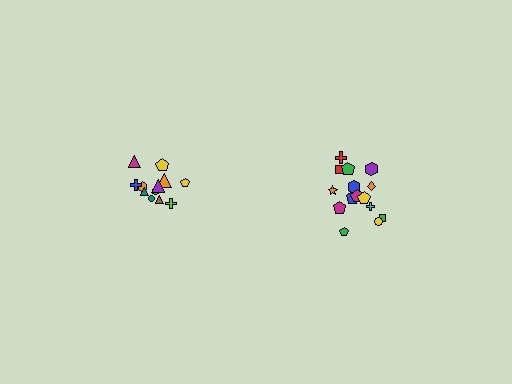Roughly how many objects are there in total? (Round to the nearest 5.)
Roughly 25 objects in total.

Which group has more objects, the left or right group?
The right group.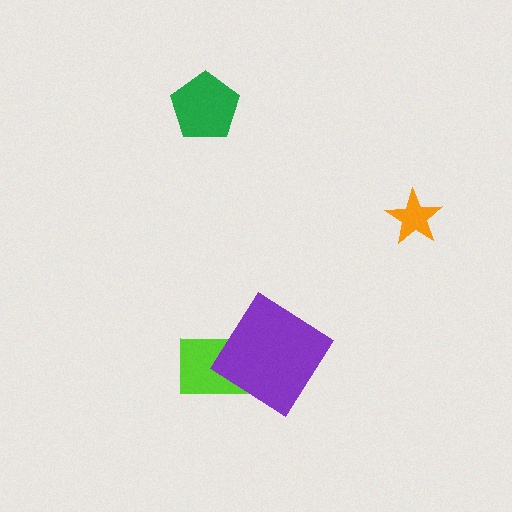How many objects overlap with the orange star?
0 objects overlap with the orange star.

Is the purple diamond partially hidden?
No, no other shape covers it.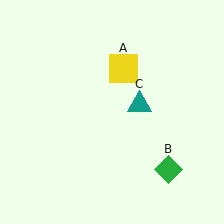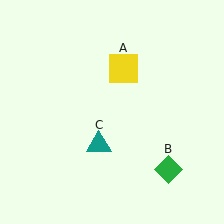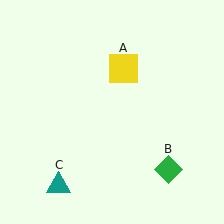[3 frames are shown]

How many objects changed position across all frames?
1 object changed position: teal triangle (object C).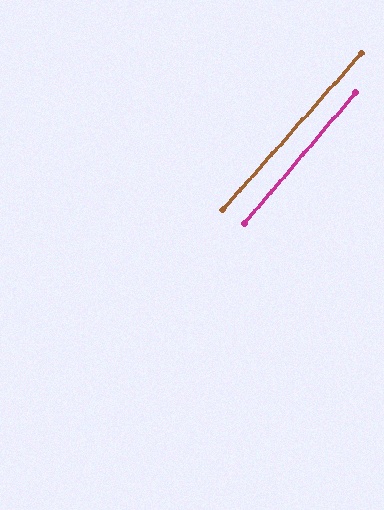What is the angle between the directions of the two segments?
Approximately 1 degree.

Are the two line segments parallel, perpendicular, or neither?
Parallel — their directions differ by only 1.3°.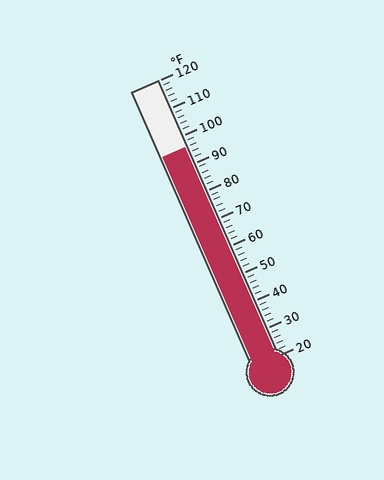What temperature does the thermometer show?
The thermometer shows approximately 96°F.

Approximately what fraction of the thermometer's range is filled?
The thermometer is filled to approximately 75% of its range.